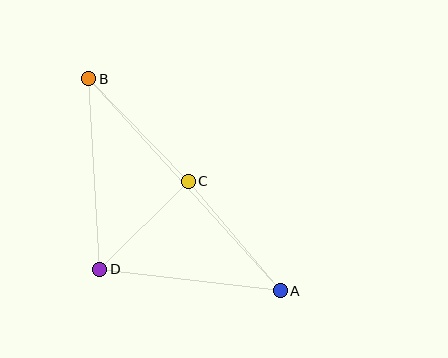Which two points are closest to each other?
Points C and D are closest to each other.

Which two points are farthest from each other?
Points A and B are farthest from each other.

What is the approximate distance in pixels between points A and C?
The distance between A and C is approximately 143 pixels.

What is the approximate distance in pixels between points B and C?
The distance between B and C is approximately 143 pixels.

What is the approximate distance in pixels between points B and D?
The distance between B and D is approximately 191 pixels.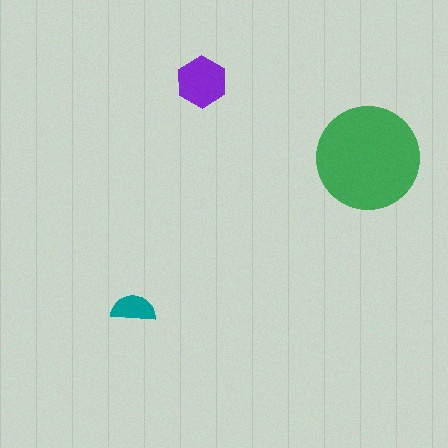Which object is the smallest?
The teal semicircle.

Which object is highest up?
The purple hexagon is topmost.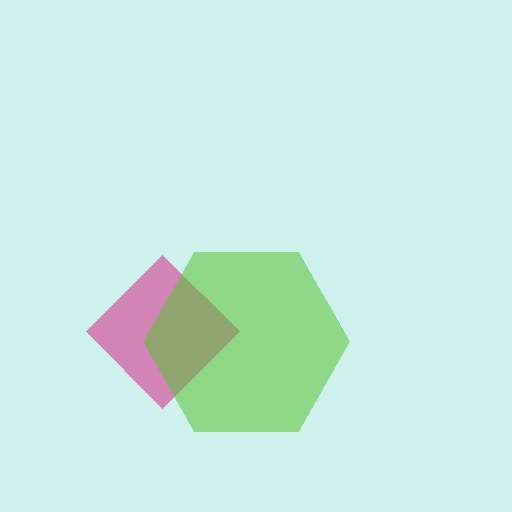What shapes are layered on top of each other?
The layered shapes are: a magenta diamond, a lime hexagon.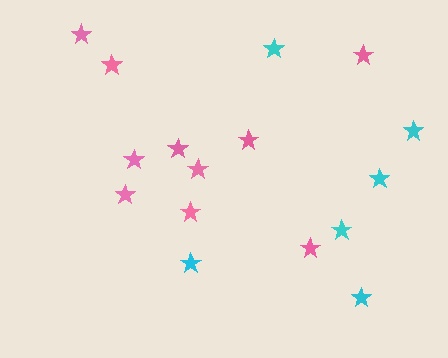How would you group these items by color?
There are 2 groups: one group of pink stars (10) and one group of cyan stars (6).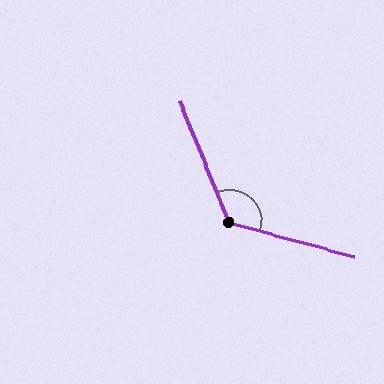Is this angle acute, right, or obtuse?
It is obtuse.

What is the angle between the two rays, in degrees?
Approximately 127 degrees.